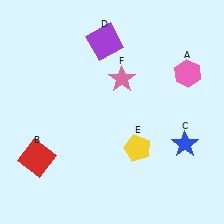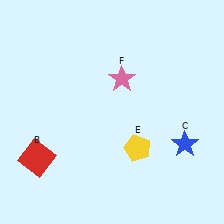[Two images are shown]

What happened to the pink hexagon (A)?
The pink hexagon (A) was removed in Image 2. It was in the top-right area of Image 1.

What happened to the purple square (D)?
The purple square (D) was removed in Image 2. It was in the top-left area of Image 1.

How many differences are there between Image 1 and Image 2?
There are 2 differences between the two images.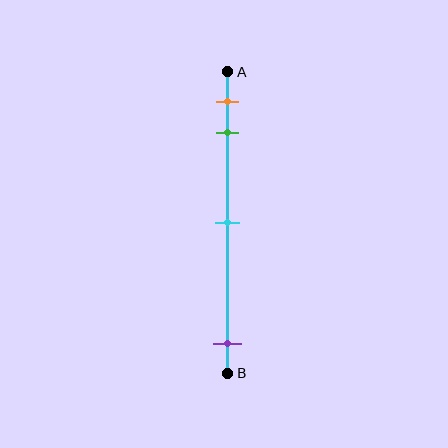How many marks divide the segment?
There are 4 marks dividing the segment.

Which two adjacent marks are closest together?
The orange and green marks are the closest adjacent pair.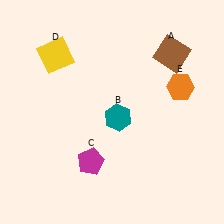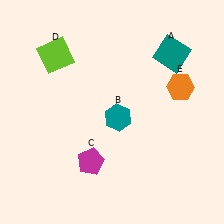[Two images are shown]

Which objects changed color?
A changed from brown to teal. D changed from yellow to lime.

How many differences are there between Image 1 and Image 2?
There are 2 differences between the two images.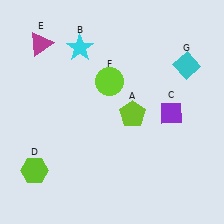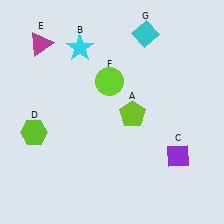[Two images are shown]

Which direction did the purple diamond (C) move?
The purple diamond (C) moved down.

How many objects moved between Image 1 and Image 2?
3 objects moved between the two images.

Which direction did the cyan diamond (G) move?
The cyan diamond (G) moved left.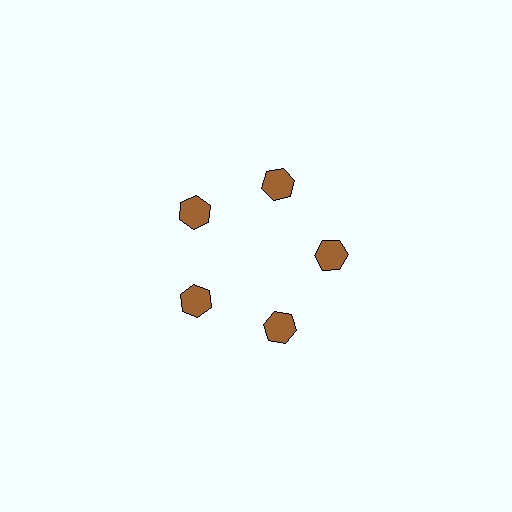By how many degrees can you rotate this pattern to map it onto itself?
The pattern maps onto itself every 72 degrees of rotation.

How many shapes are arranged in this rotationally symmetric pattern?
There are 5 shapes, arranged in 5 groups of 1.